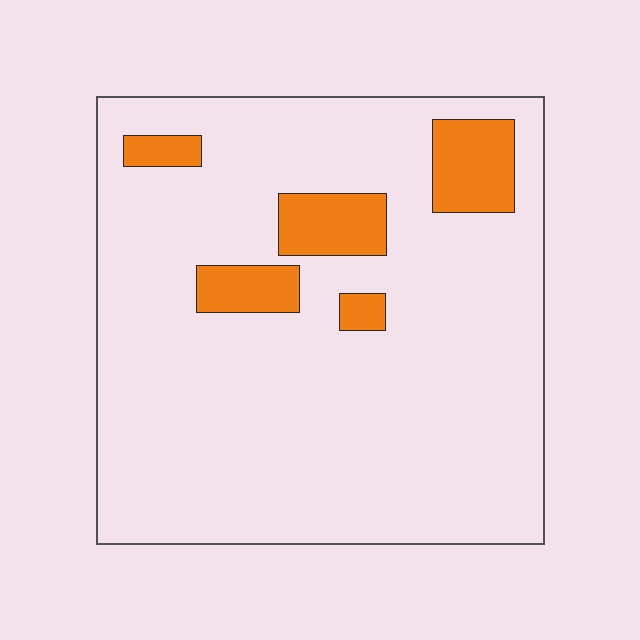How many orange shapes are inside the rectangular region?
5.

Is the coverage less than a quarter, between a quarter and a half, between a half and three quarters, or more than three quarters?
Less than a quarter.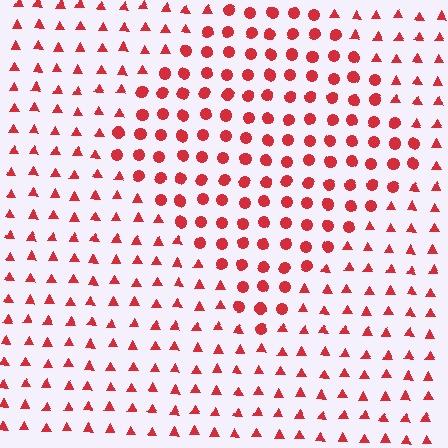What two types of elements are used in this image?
The image uses circles inside the diamond region and triangles outside it.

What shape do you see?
I see a diamond.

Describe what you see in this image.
The image is filled with small red elements arranged in a uniform grid. A diamond-shaped region contains circles, while the surrounding area contains triangles. The boundary is defined purely by the change in element shape.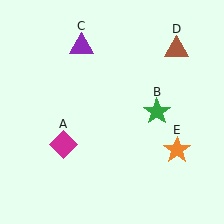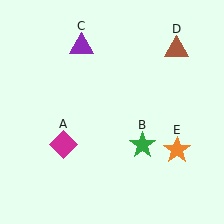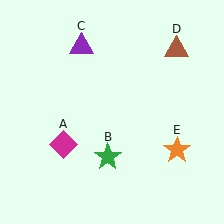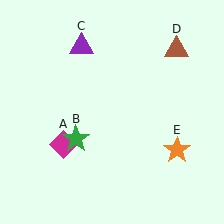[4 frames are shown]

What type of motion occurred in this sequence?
The green star (object B) rotated clockwise around the center of the scene.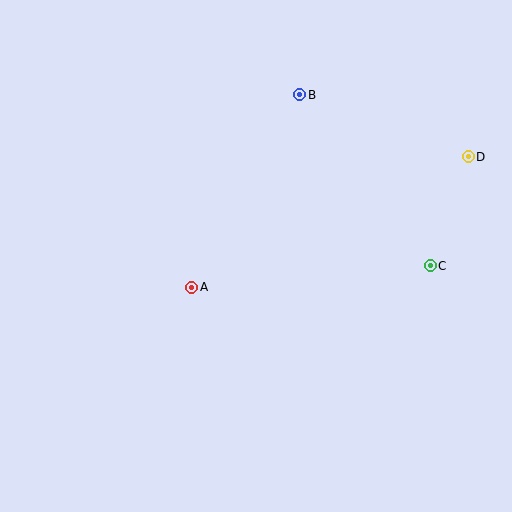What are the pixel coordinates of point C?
Point C is at (430, 266).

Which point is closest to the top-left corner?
Point B is closest to the top-left corner.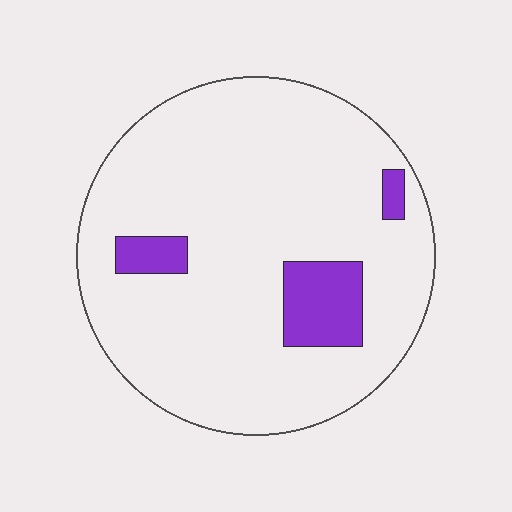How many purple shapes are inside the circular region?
3.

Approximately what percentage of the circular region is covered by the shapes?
Approximately 10%.